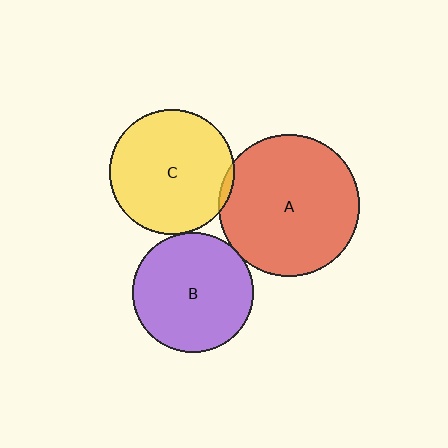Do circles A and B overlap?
Yes.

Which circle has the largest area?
Circle A (red).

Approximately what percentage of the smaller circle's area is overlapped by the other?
Approximately 5%.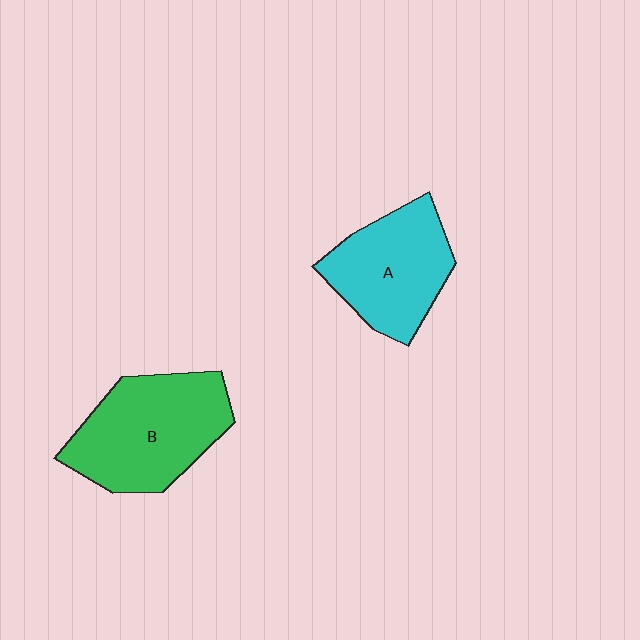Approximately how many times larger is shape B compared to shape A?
Approximately 1.2 times.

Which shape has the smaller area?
Shape A (cyan).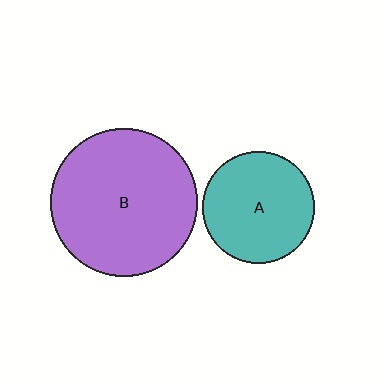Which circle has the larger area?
Circle B (purple).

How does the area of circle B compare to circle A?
Approximately 1.7 times.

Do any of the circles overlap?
No, none of the circles overlap.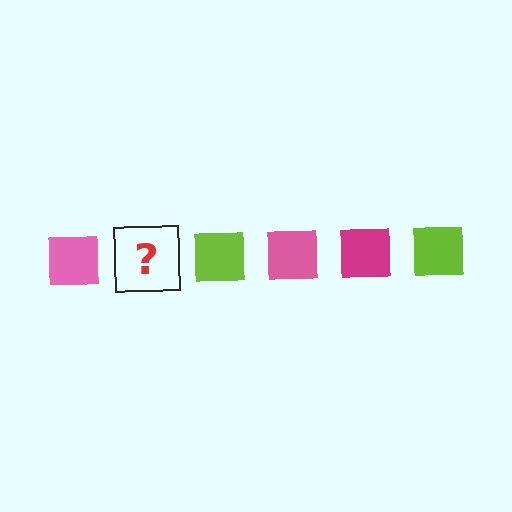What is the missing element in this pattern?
The missing element is a magenta square.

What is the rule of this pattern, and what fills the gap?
The rule is that the pattern cycles through pink, magenta, lime squares. The gap should be filled with a magenta square.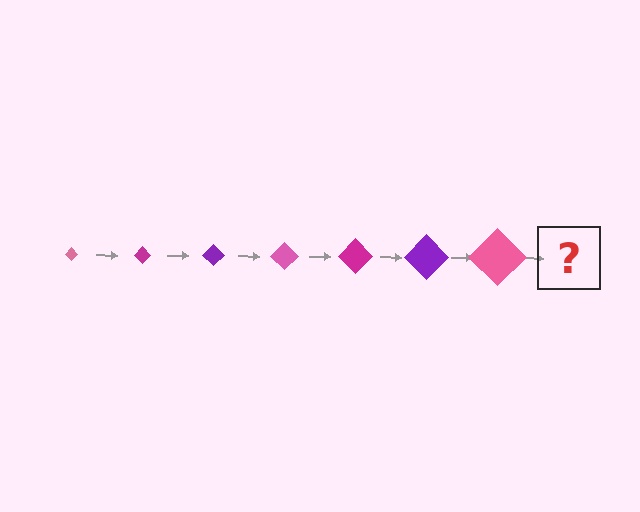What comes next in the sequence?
The next element should be a magenta diamond, larger than the previous one.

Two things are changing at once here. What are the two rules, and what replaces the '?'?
The two rules are that the diamond grows larger each step and the color cycles through pink, magenta, and purple. The '?' should be a magenta diamond, larger than the previous one.